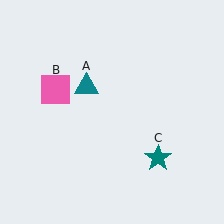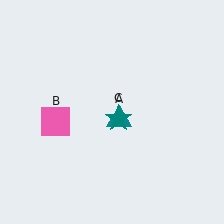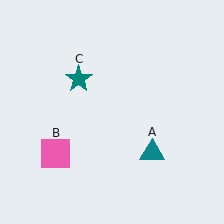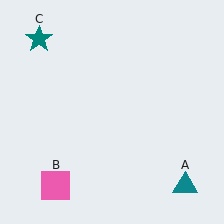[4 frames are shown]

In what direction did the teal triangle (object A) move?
The teal triangle (object A) moved down and to the right.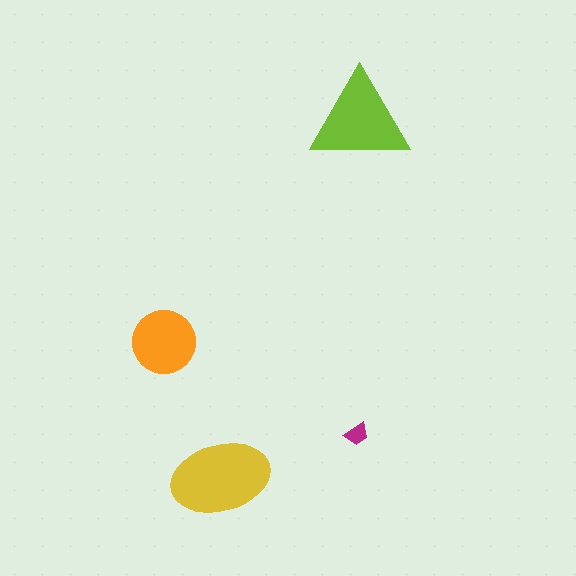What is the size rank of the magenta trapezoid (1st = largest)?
4th.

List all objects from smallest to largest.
The magenta trapezoid, the orange circle, the lime triangle, the yellow ellipse.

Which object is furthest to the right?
The lime triangle is rightmost.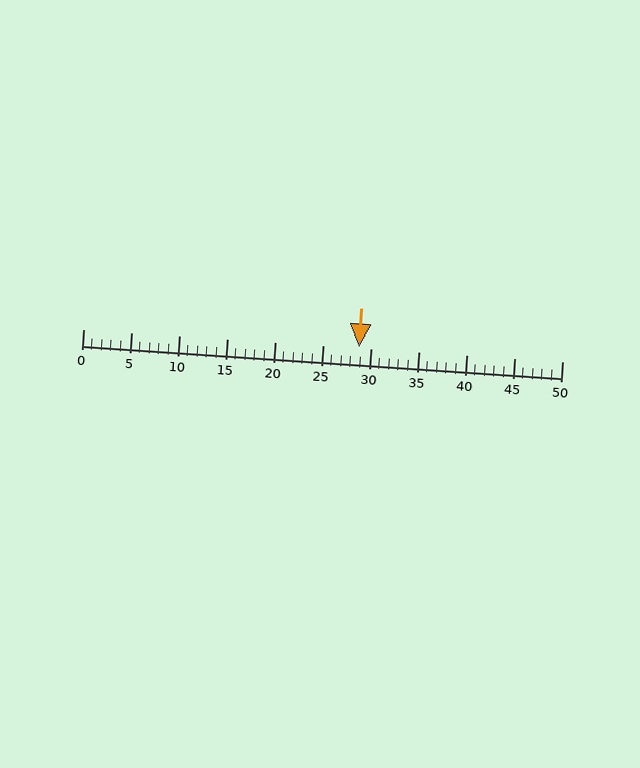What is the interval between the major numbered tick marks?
The major tick marks are spaced 5 units apart.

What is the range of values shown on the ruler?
The ruler shows values from 0 to 50.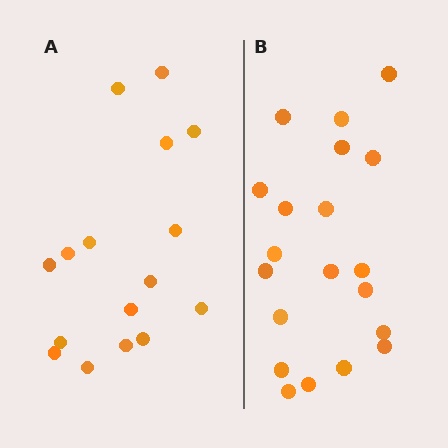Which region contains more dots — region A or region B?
Region B (the right region) has more dots.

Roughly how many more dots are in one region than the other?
Region B has about 4 more dots than region A.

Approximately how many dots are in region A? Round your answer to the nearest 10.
About 20 dots. (The exact count is 16, which rounds to 20.)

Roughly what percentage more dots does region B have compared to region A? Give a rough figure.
About 25% more.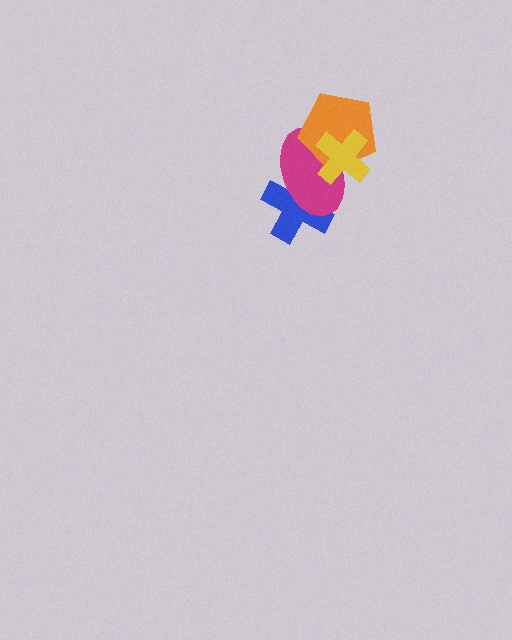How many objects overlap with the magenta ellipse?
3 objects overlap with the magenta ellipse.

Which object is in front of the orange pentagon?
The yellow cross is in front of the orange pentagon.